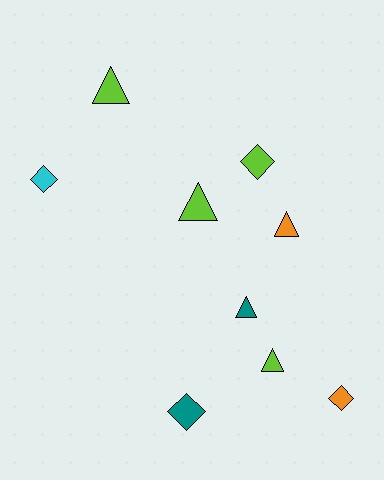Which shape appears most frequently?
Triangle, with 5 objects.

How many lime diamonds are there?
There is 1 lime diamond.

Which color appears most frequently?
Lime, with 4 objects.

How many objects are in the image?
There are 9 objects.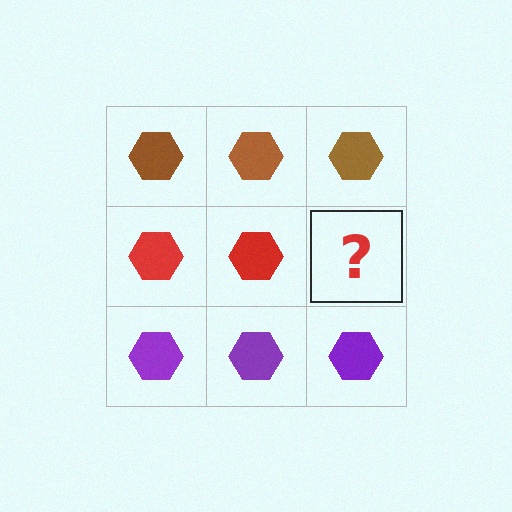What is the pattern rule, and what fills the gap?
The rule is that each row has a consistent color. The gap should be filled with a red hexagon.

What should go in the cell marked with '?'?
The missing cell should contain a red hexagon.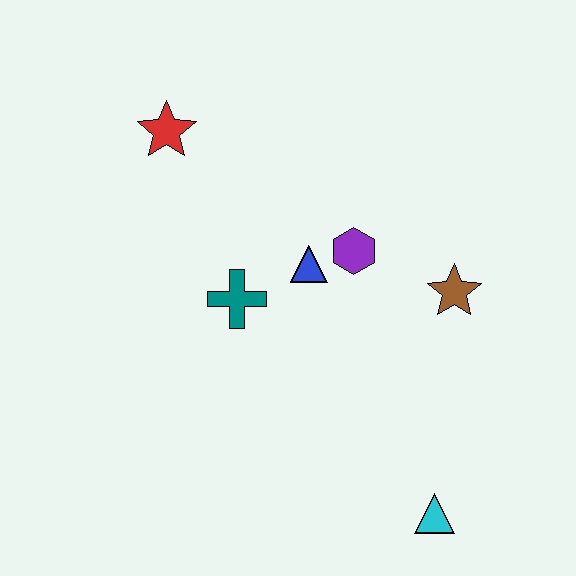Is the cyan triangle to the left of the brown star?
Yes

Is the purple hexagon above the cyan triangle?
Yes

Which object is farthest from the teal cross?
The cyan triangle is farthest from the teal cross.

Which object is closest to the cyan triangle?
The brown star is closest to the cyan triangle.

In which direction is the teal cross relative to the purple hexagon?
The teal cross is to the left of the purple hexagon.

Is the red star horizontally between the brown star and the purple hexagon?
No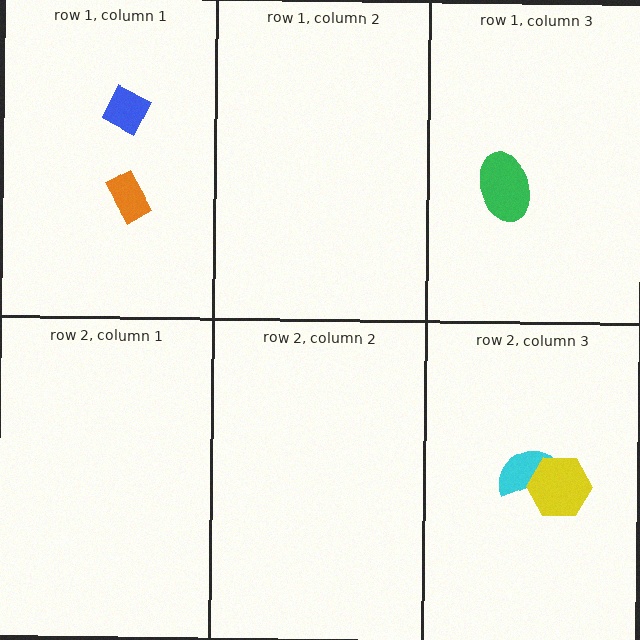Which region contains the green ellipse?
The row 1, column 3 region.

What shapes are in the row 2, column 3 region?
The cyan semicircle, the yellow hexagon.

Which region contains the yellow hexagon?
The row 2, column 3 region.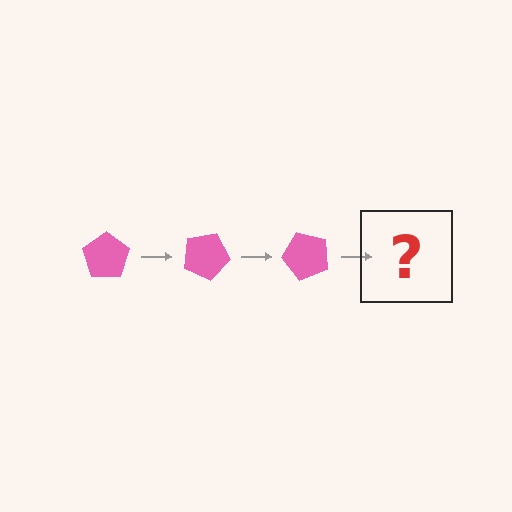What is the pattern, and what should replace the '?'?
The pattern is that the pentagon rotates 25 degrees each step. The '?' should be a pink pentagon rotated 75 degrees.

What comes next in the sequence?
The next element should be a pink pentagon rotated 75 degrees.